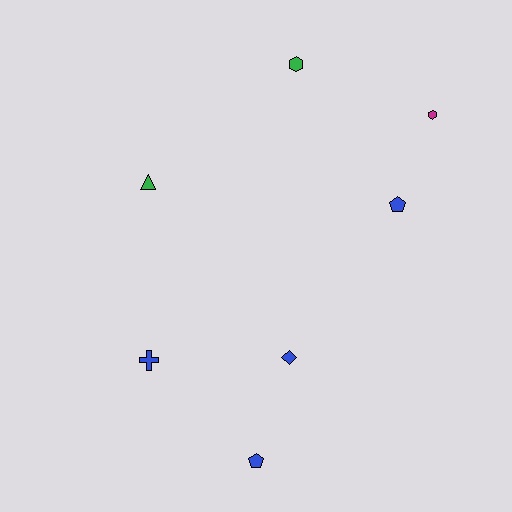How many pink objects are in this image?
There are no pink objects.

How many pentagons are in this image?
There are 2 pentagons.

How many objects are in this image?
There are 7 objects.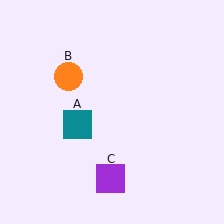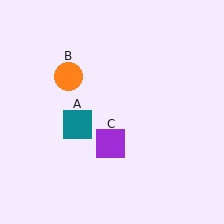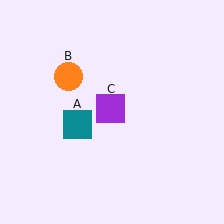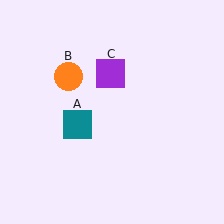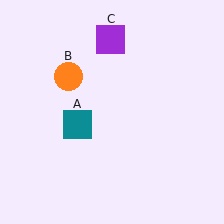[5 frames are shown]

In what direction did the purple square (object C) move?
The purple square (object C) moved up.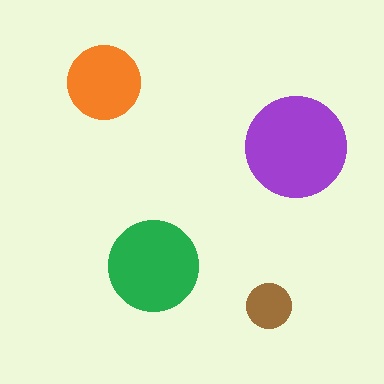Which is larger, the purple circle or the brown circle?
The purple one.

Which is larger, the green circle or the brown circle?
The green one.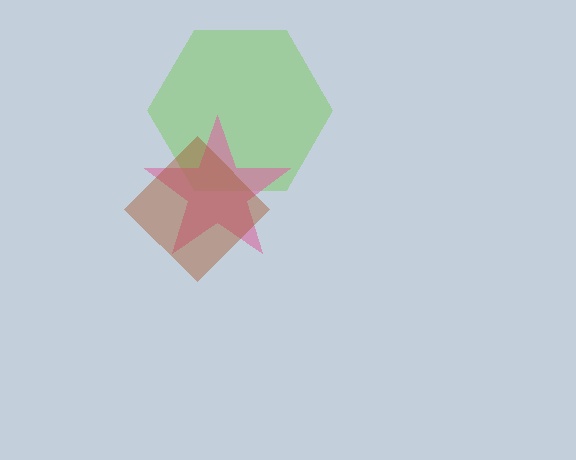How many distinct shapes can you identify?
There are 3 distinct shapes: a lime hexagon, a pink star, a brown diamond.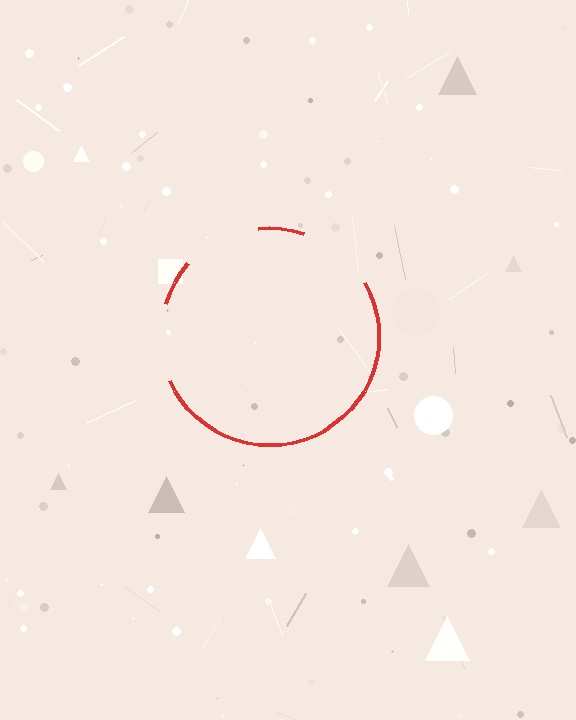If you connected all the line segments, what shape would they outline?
They would outline a circle.